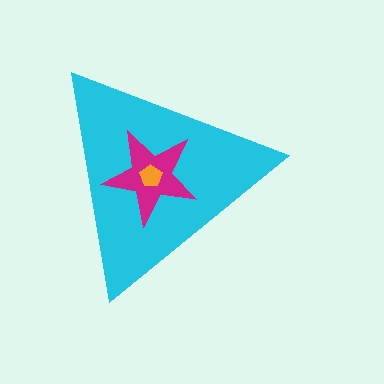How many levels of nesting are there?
3.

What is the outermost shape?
The cyan triangle.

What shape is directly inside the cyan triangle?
The magenta star.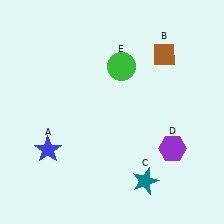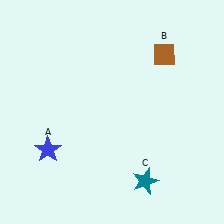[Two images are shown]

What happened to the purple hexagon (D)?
The purple hexagon (D) was removed in Image 2. It was in the bottom-right area of Image 1.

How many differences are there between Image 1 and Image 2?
There are 2 differences between the two images.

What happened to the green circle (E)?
The green circle (E) was removed in Image 2. It was in the top-right area of Image 1.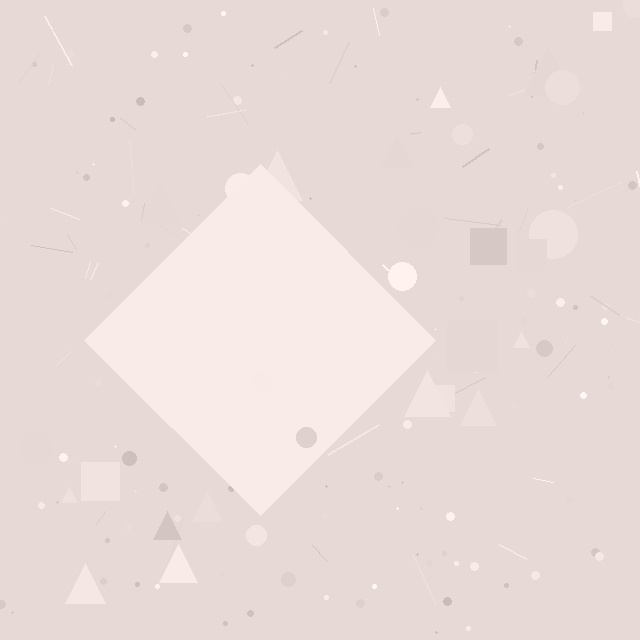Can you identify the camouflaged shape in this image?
The camouflaged shape is a diamond.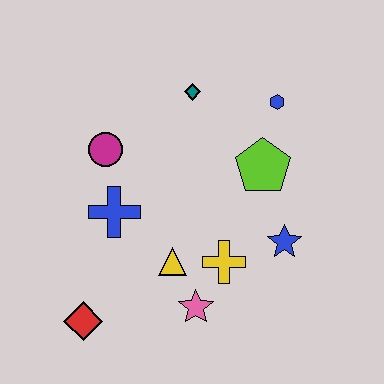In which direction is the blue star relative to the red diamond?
The blue star is to the right of the red diamond.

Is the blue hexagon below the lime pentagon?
No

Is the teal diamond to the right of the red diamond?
Yes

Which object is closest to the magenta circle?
The blue cross is closest to the magenta circle.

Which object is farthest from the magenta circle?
The blue star is farthest from the magenta circle.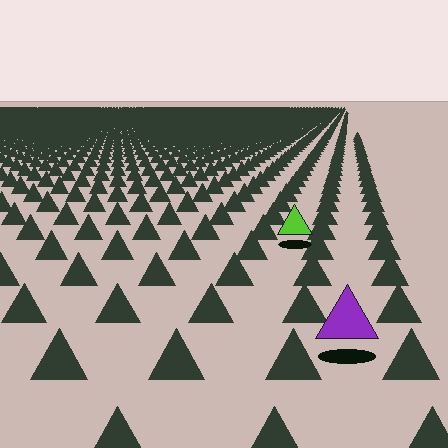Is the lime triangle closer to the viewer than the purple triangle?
No. The purple triangle is closer — you can tell from the texture gradient: the ground texture is coarser near it.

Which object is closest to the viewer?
The purple triangle is closest. The texture marks near it are larger and more spread out.